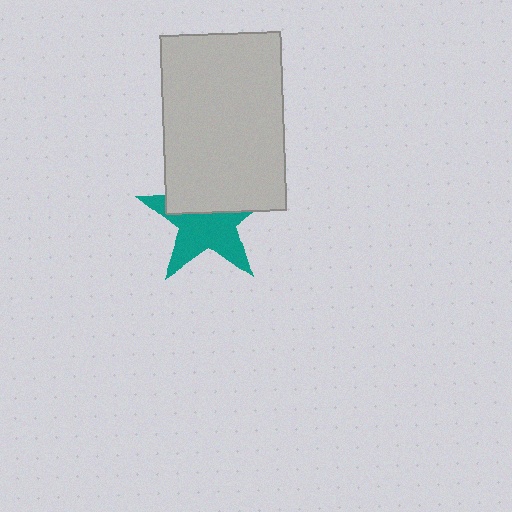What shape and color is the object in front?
The object in front is a light gray rectangle.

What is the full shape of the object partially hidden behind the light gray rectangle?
The partially hidden object is a teal star.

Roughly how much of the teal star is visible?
About half of it is visible (roughly 57%).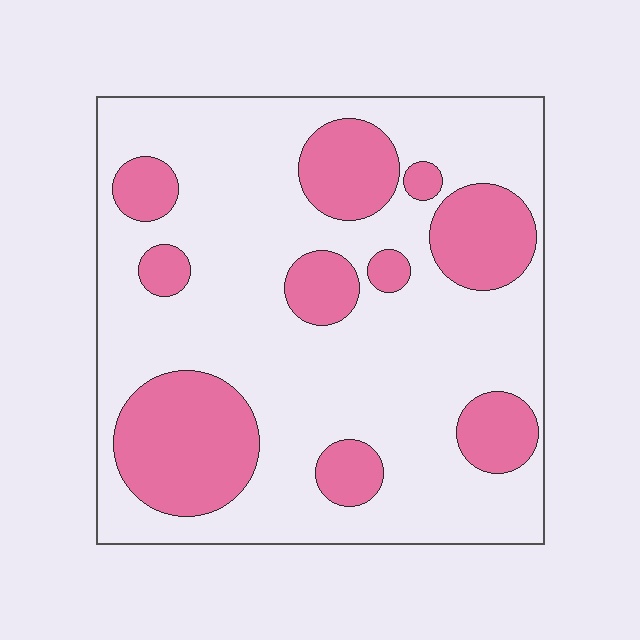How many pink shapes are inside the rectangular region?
10.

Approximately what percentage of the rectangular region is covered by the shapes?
Approximately 30%.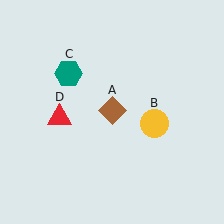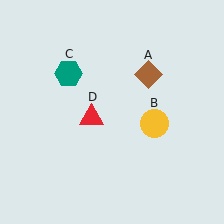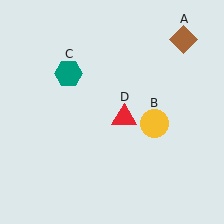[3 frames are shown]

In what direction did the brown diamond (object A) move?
The brown diamond (object A) moved up and to the right.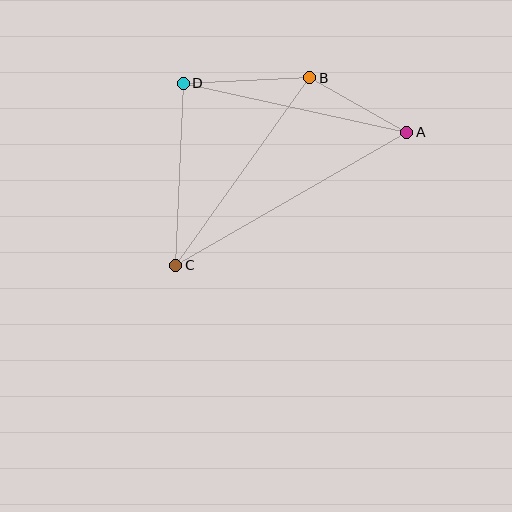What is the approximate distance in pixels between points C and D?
The distance between C and D is approximately 182 pixels.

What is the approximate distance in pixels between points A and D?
The distance between A and D is approximately 229 pixels.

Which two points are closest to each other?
Points A and B are closest to each other.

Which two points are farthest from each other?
Points A and C are farthest from each other.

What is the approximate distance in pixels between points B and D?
The distance between B and D is approximately 126 pixels.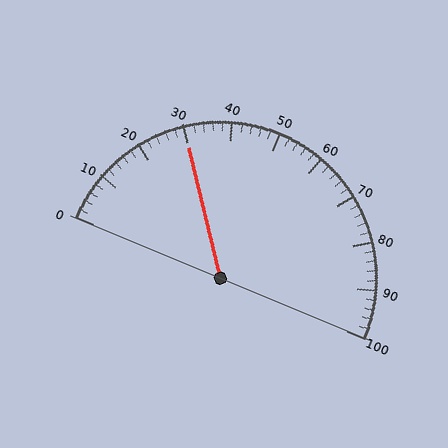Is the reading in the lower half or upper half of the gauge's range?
The reading is in the lower half of the range (0 to 100).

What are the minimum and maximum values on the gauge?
The gauge ranges from 0 to 100.